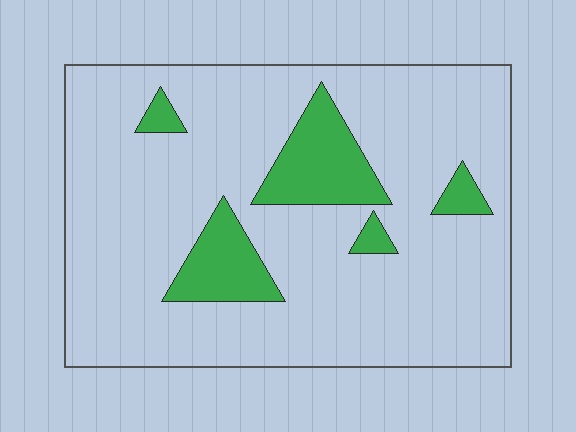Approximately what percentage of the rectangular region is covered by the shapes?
Approximately 15%.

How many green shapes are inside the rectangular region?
5.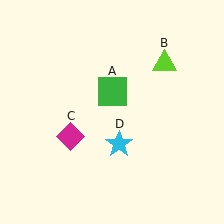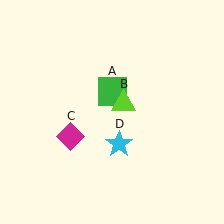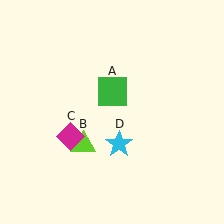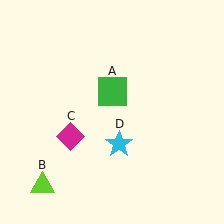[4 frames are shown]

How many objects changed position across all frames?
1 object changed position: lime triangle (object B).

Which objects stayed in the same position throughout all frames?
Green square (object A) and magenta diamond (object C) and cyan star (object D) remained stationary.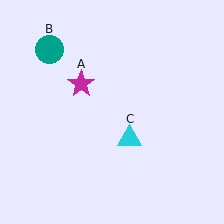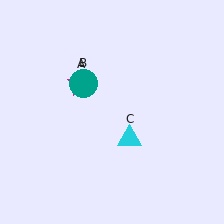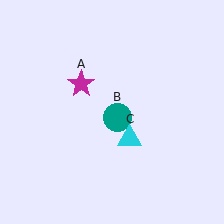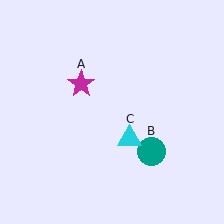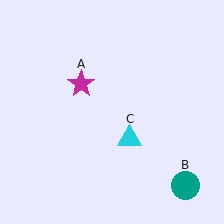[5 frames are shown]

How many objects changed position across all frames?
1 object changed position: teal circle (object B).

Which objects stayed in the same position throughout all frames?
Magenta star (object A) and cyan triangle (object C) remained stationary.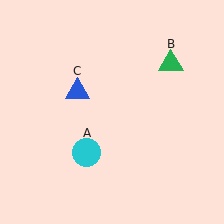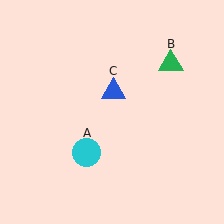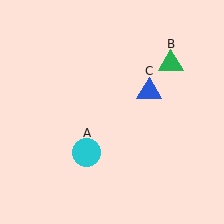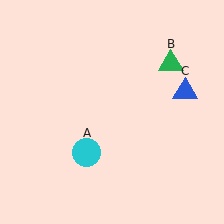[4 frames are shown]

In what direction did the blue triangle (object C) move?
The blue triangle (object C) moved right.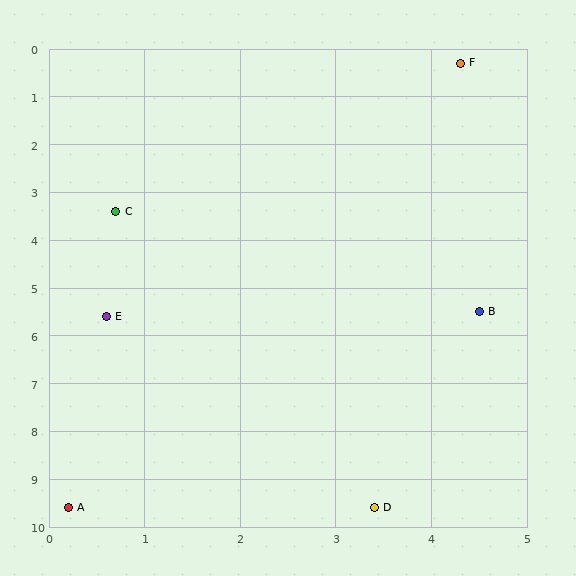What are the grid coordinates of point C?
Point C is at approximately (0.7, 3.4).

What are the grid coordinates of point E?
Point E is at approximately (0.6, 5.6).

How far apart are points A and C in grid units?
Points A and C are about 6.2 grid units apart.